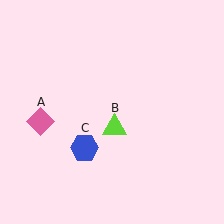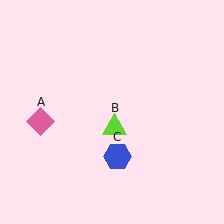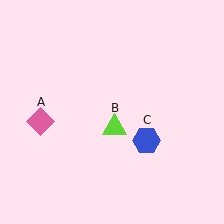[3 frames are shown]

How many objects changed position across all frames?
1 object changed position: blue hexagon (object C).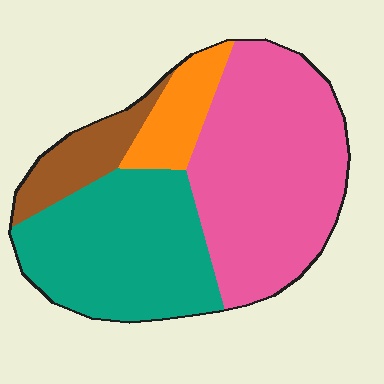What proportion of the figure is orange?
Orange covers about 10% of the figure.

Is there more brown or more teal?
Teal.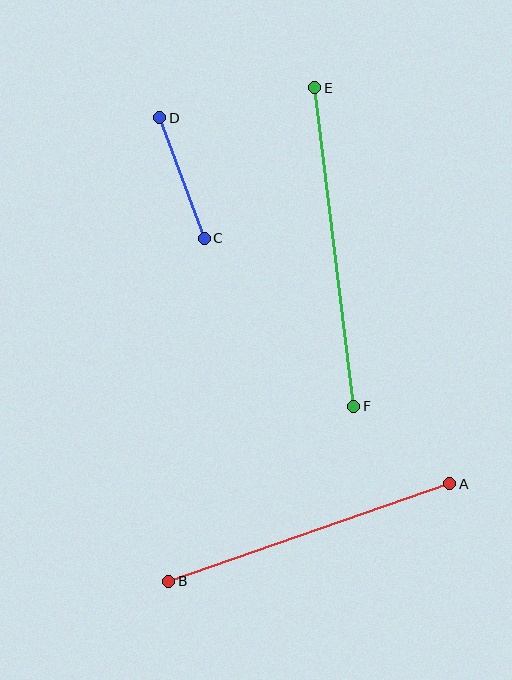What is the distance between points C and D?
The distance is approximately 128 pixels.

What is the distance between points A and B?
The distance is approximately 298 pixels.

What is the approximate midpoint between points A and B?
The midpoint is at approximately (309, 532) pixels.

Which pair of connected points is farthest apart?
Points E and F are farthest apart.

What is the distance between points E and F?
The distance is approximately 321 pixels.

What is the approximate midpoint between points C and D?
The midpoint is at approximately (182, 178) pixels.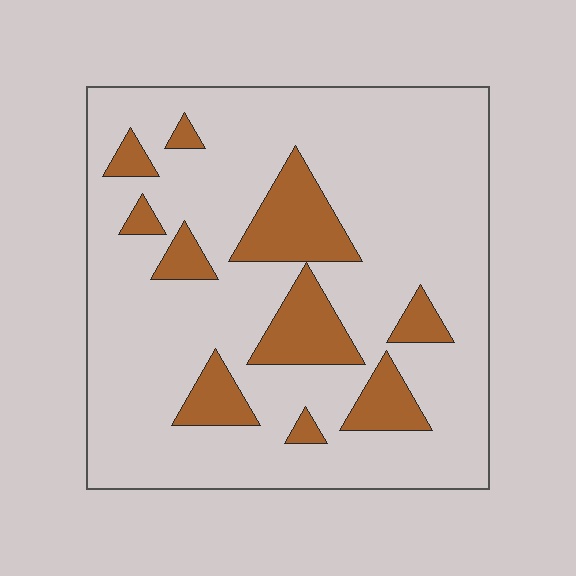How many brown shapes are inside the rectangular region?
10.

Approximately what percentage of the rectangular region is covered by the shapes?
Approximately 20%.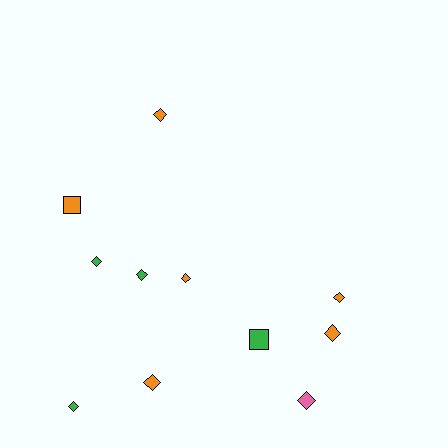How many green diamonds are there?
There are 3 green diamonds.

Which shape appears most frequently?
Diamond, with 9 objects.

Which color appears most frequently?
Orange, with 6 objects.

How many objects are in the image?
There are 11 objects.